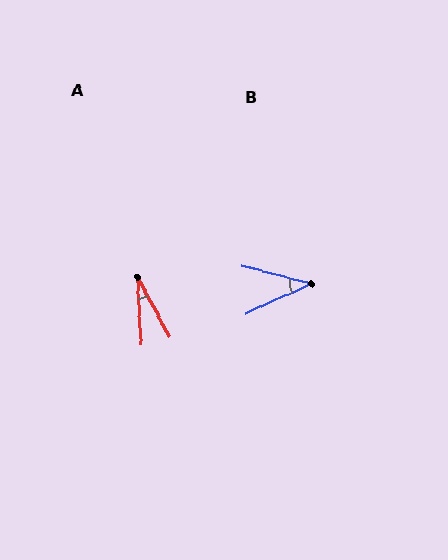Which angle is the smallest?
A, at approximately 25 degrees.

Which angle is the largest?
B, at approximately 39 degrees.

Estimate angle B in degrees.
Approximately 39 degrees.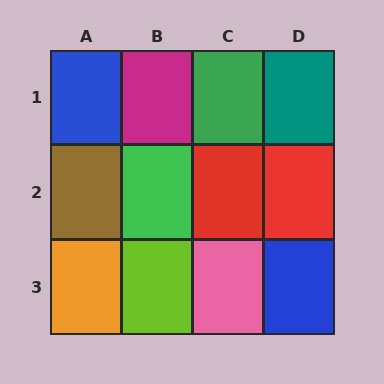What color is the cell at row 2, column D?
Red.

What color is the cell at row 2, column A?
Brown.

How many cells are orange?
1 cell is orange.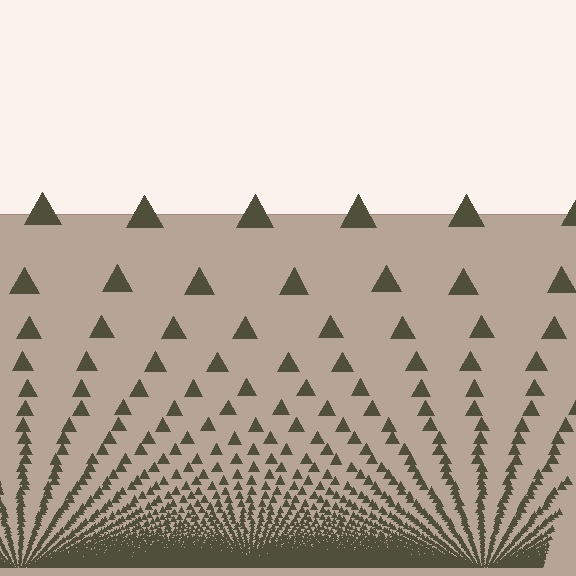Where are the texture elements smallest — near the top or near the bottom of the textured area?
Near the bottom.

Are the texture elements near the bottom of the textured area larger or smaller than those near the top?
Smaller. The gradient is inverted — elements near the bottom are smaller and denser.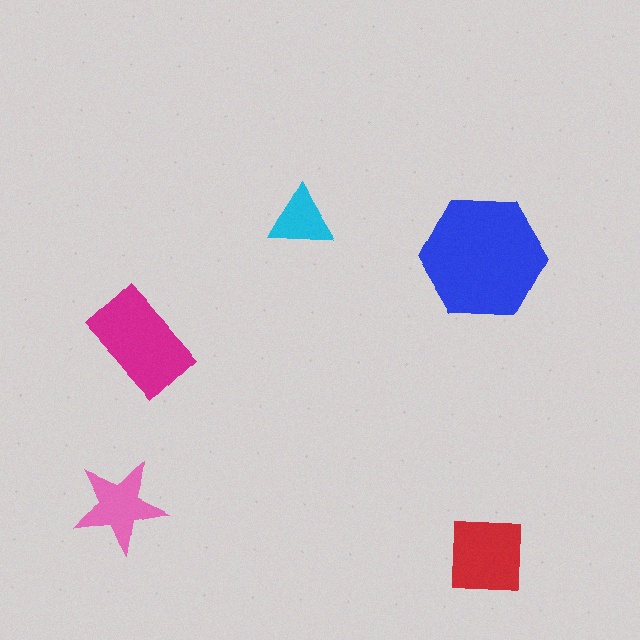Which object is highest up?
The cyan triangle is topmost.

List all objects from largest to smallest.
The blue hexagon, the magenta rectangle, the red square, the pink star, the cyan triangle.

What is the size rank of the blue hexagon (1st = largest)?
1st.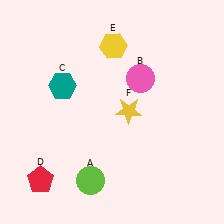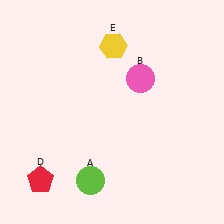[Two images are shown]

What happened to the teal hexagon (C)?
The teal hexagon (C) was removed in Image 2. It was in the top-left area of Image 1.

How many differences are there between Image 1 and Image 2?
There are 2 differences between the two images.